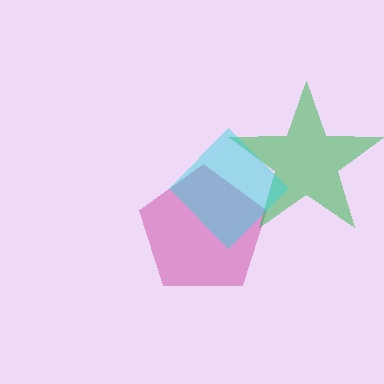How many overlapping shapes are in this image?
There are 3 overlapping shapes in the image.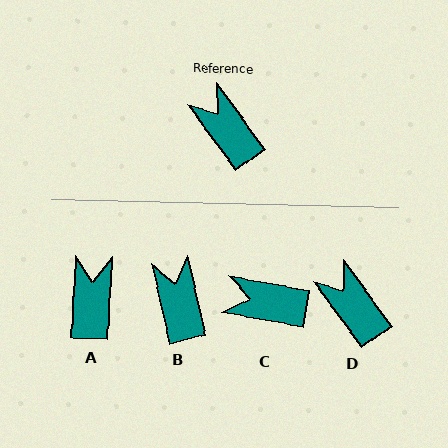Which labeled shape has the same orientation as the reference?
D.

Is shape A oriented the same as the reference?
No, it is off by about 39 degrees.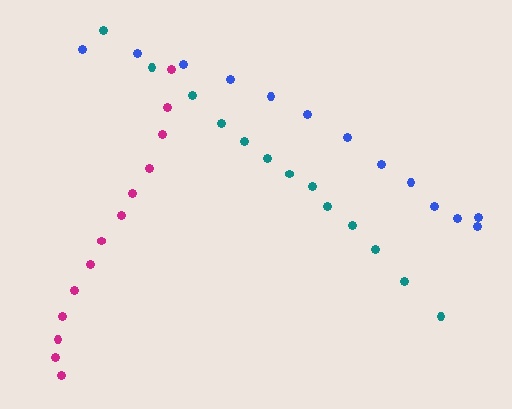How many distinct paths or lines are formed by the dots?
There are 3 distinct paths.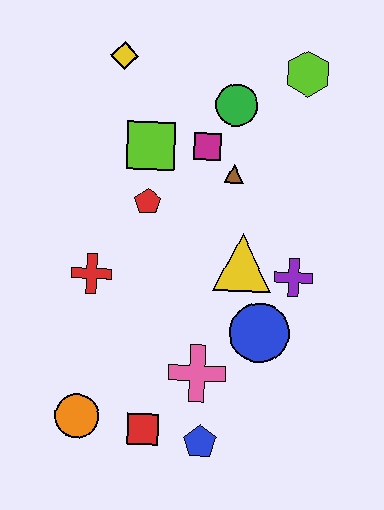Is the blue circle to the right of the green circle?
Yes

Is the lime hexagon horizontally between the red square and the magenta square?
No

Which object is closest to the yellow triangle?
The purple cross is closest to the yellow triangle.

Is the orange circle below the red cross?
Yes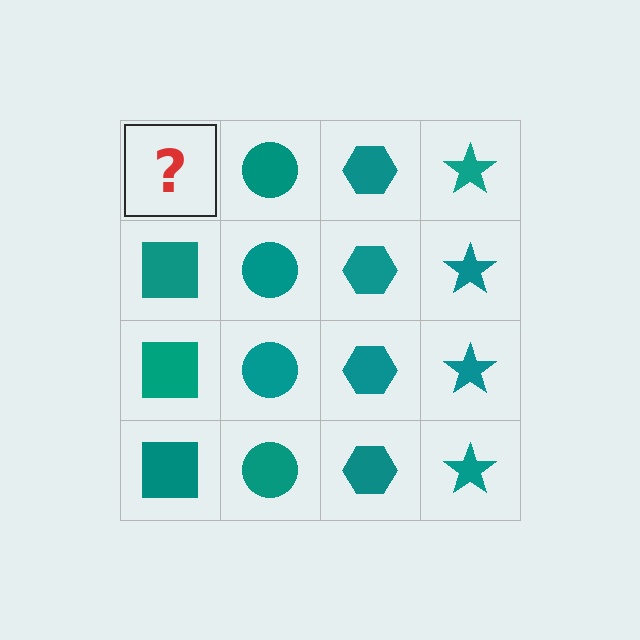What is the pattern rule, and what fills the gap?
The rule is that each column has a consistent shape. The gap should be filled with a teal square.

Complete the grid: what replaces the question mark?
The question mark should be replaced with a teal square.